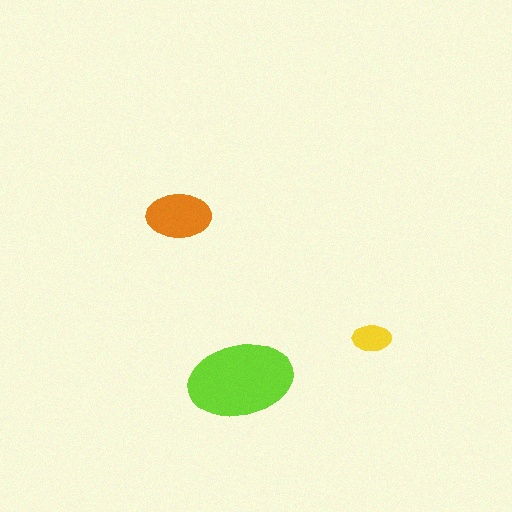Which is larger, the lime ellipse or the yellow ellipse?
The lime one.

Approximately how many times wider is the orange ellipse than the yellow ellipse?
About 1.5 times wider.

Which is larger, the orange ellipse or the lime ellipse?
The lime one.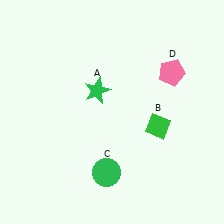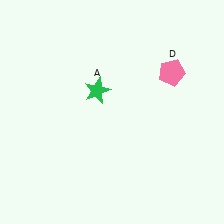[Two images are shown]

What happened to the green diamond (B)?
The green diamond (B) was removed in Image 2. It was in the bottom-right area of Image 1.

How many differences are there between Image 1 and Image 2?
There are 2 differences between the two images.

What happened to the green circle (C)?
The green circle (C) was removed in Image 2. It was in the bottom-left area of Image 1.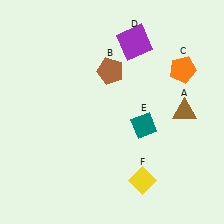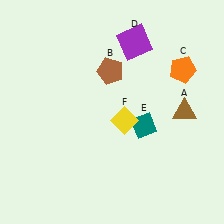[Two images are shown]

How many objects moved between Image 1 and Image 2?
1 object moved between the two images.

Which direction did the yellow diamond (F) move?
The yellow diamond (F) moved up.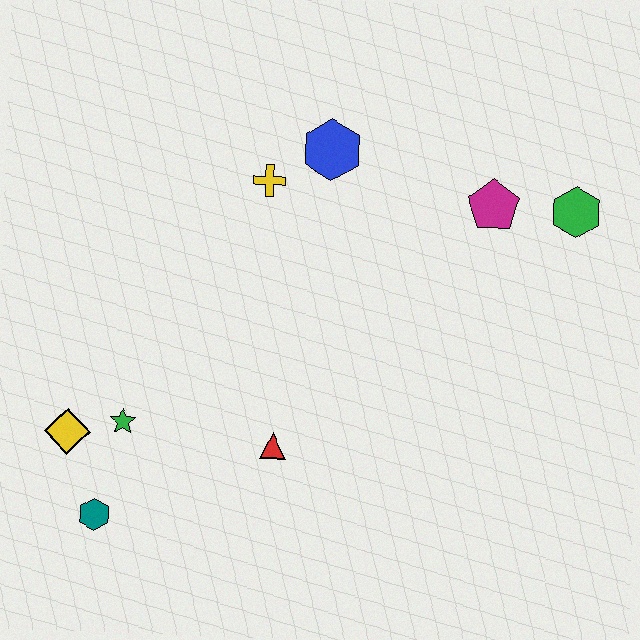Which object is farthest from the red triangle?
The green hexagon is farthest from the red triangle.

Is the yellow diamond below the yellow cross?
Yes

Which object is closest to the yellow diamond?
The green star is closest to the yellow diamond.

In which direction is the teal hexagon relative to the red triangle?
The teal hexagon is to the left of the red triangle.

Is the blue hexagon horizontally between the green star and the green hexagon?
Yes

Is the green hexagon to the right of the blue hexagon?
Yes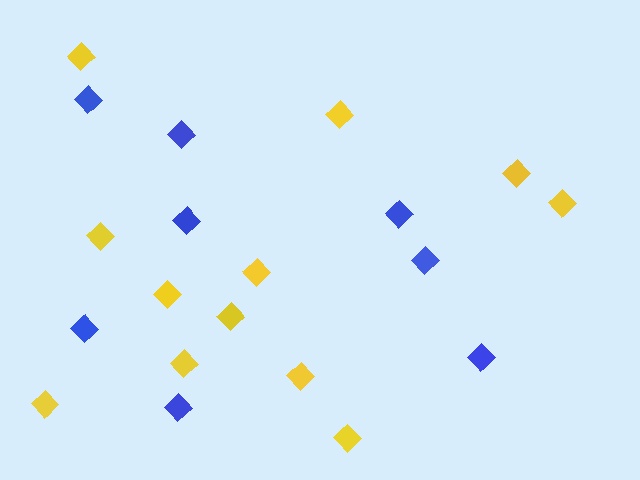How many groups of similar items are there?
There are 2 groups: one group of yellow diamonds (12) and one group of blue diamonds (8).